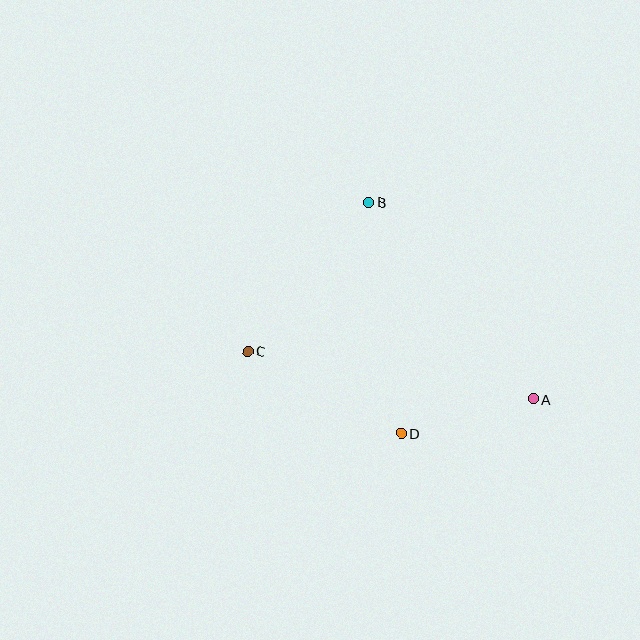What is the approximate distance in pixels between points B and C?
The distance between B and C is approximately 192 pixels.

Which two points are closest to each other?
Points A and D are closest to each other.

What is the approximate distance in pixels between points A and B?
The distance between A and B is approximately 257 pixels.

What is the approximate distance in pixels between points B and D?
The distance between B and D is approximately 234 pixels.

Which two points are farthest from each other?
Points A and C are farthest from each other.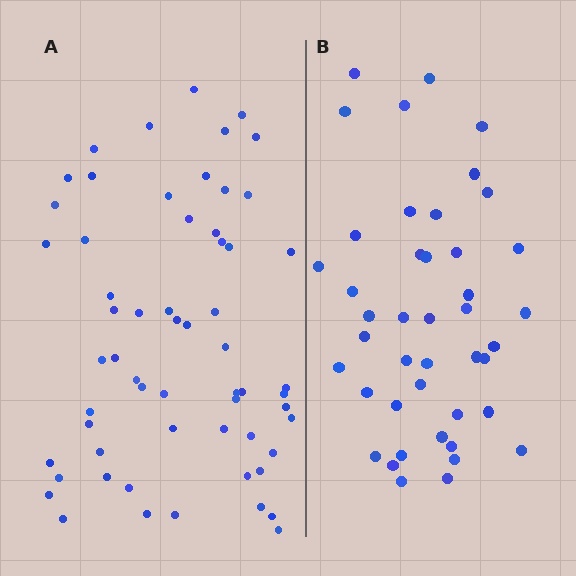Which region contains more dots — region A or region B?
Region A (the left region) has more dots.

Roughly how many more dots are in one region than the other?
Region A has approximately 15 more dots than region B.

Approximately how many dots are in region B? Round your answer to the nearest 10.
About 40 dots. (The exact count is 43, which rounds to 40.)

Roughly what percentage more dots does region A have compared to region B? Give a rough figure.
About 40% more.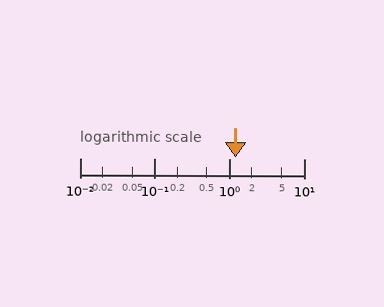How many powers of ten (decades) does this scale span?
The scale spans 3 decades, from 0.01 to 10.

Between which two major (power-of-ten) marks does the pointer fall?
The pointer is between 1 and 10.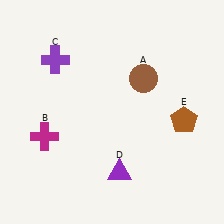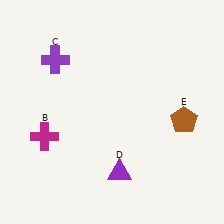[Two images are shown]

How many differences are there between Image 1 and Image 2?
There is 1 difference between the two images.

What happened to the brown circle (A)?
The brown circle (A) was removed in Image 2. It was in the top-right area of Image 1.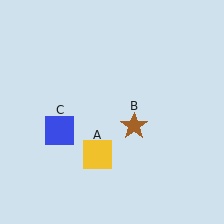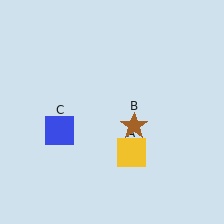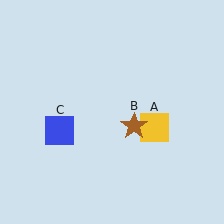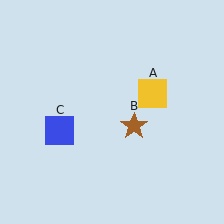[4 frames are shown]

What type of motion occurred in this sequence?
The yellow square (object A) rotated counterclockwise around the center of the scene.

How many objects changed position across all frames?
1 object changed position: yellow square (object A).